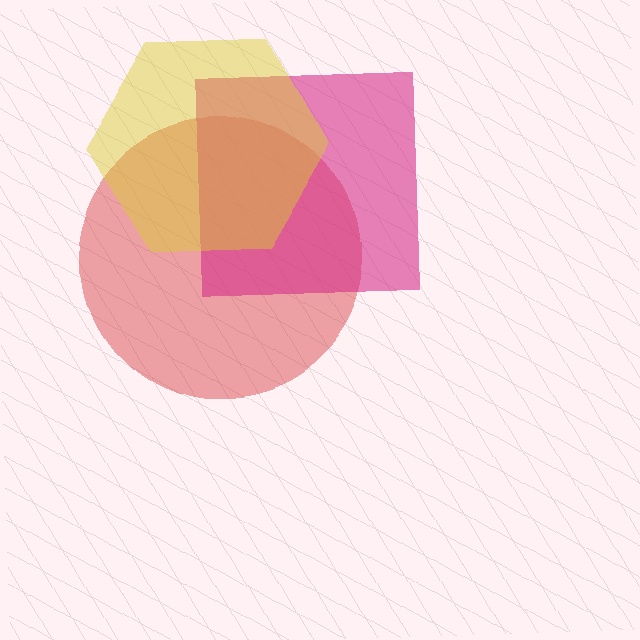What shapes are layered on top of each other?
The layered shapes are: a red circle, a magenta square, a yellow hexagon.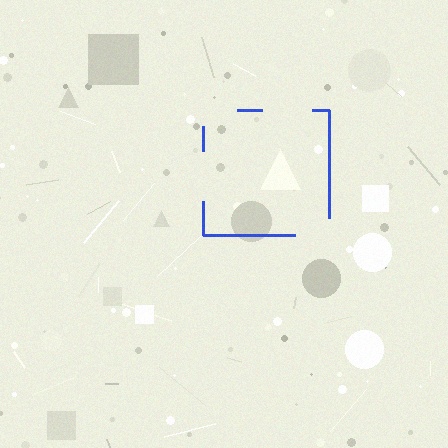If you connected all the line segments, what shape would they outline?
They would outline a square.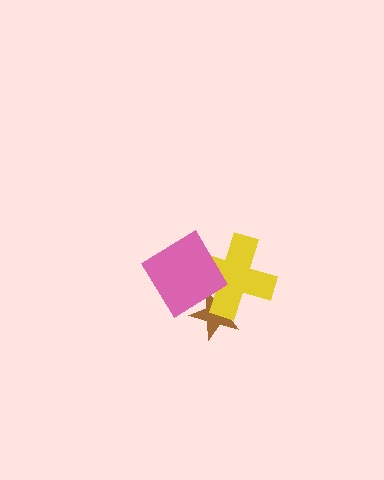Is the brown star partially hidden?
Yes, it is partially covered by another shape.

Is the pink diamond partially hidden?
No, no other shape covers it.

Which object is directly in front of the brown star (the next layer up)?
The yellow cross is directly in front of the brown star.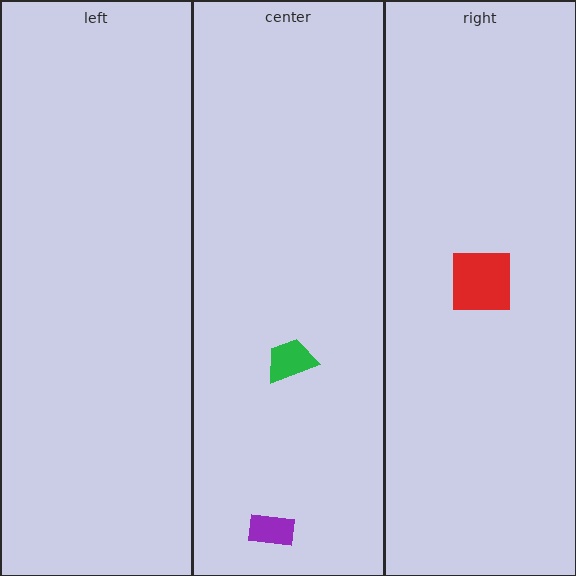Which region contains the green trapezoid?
The center region.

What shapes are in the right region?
The red square.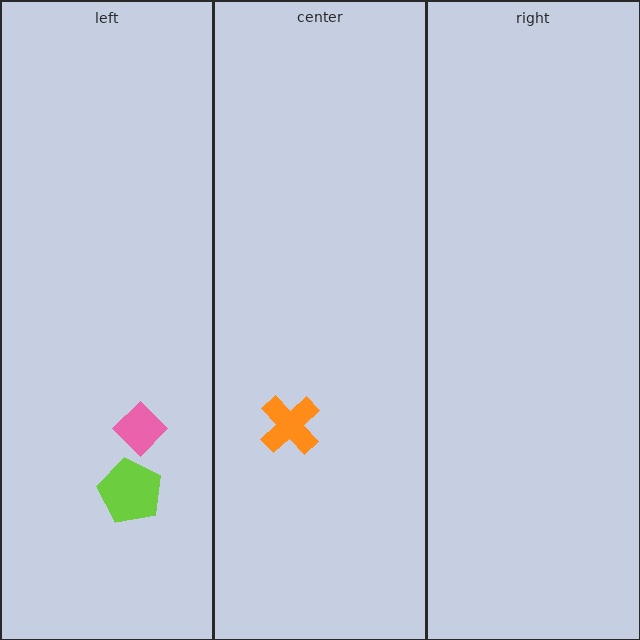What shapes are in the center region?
The orange cross.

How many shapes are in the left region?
2.